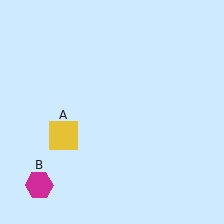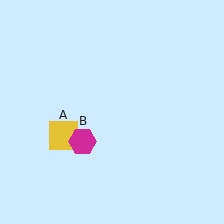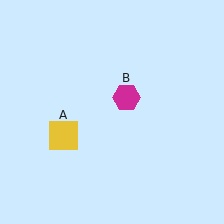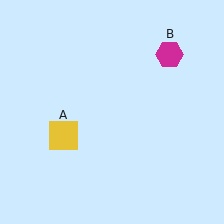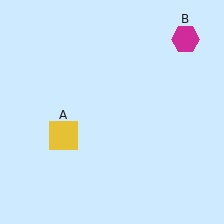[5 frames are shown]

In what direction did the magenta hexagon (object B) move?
The magenta hexagon (object B) moved up and to the right.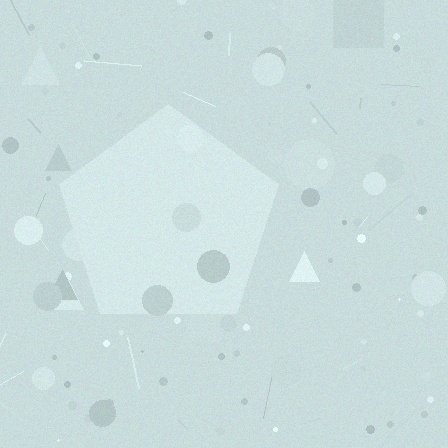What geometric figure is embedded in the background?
A pentagon is embedded in the background.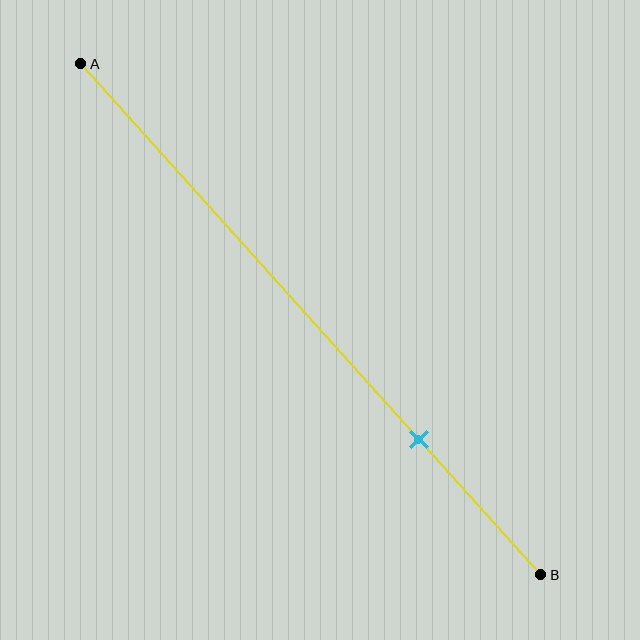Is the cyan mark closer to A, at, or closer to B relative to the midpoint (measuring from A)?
The cyan mark is closer to point B than the midpoint of segment AB.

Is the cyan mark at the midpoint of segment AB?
No, the mark is at about 75% from A, not at the 50% midpoint.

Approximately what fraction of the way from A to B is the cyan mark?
The cyan mark is approximately 75% of the way from A to B.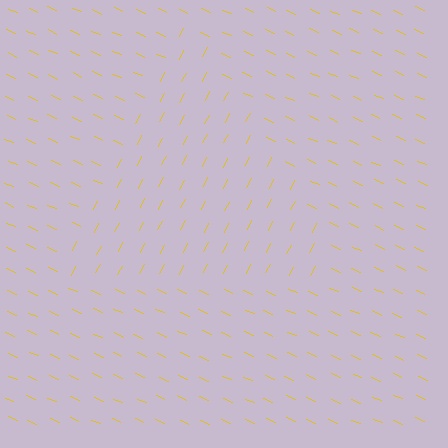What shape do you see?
I see a triangle.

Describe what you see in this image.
The image is filled with small yellow line segments. A triangle region in the image has lines oriented differently from the surrounding lines, creating a visible texture boundary.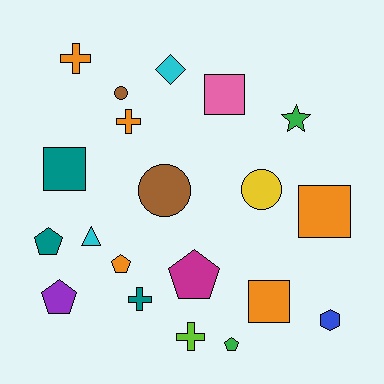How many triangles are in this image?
There is 1 triangle.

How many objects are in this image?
There are 20 objects.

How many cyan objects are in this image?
There are 2 cyan objects.